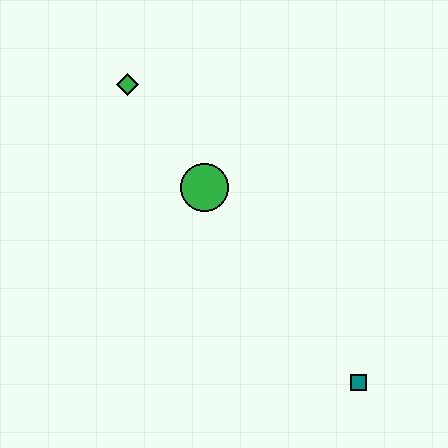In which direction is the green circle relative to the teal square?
The green circle is above the teal square.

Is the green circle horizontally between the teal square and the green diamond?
Yes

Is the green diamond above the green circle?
Yes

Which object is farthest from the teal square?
The green diamond is farthest from the teal square.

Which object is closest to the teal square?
The green circle is closest to the teal square.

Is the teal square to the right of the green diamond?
Yes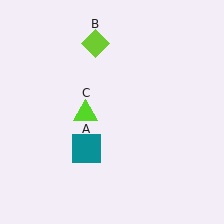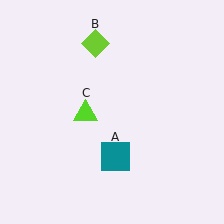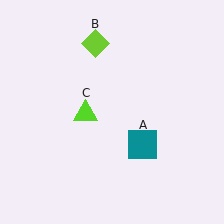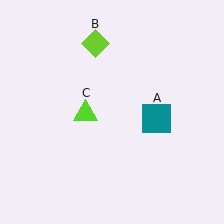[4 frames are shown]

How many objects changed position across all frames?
1 object changed position: teal square (object A).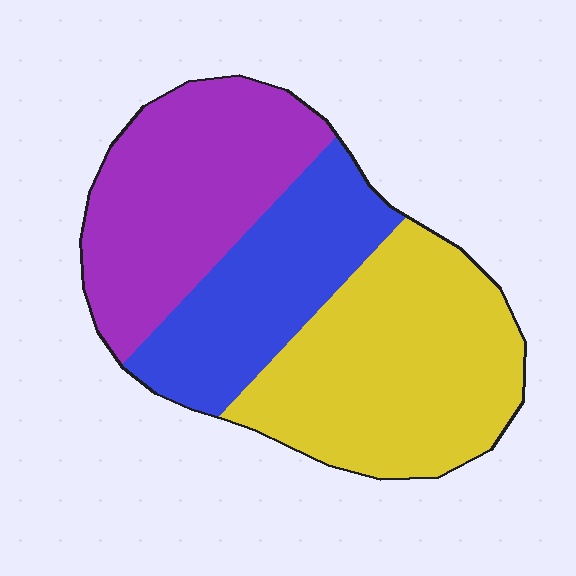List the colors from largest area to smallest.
From largest to smallest: yellow, purple, blue.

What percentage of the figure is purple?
Purple takes up about one third (1/3) of the figure.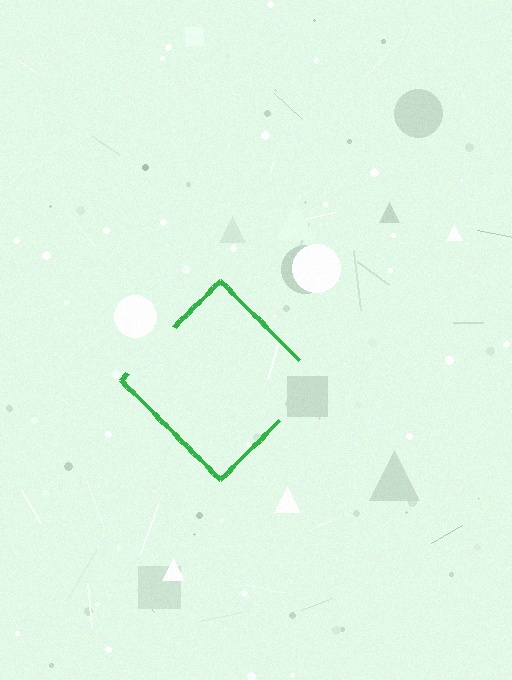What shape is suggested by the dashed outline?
The dashed outline suggests a diamond.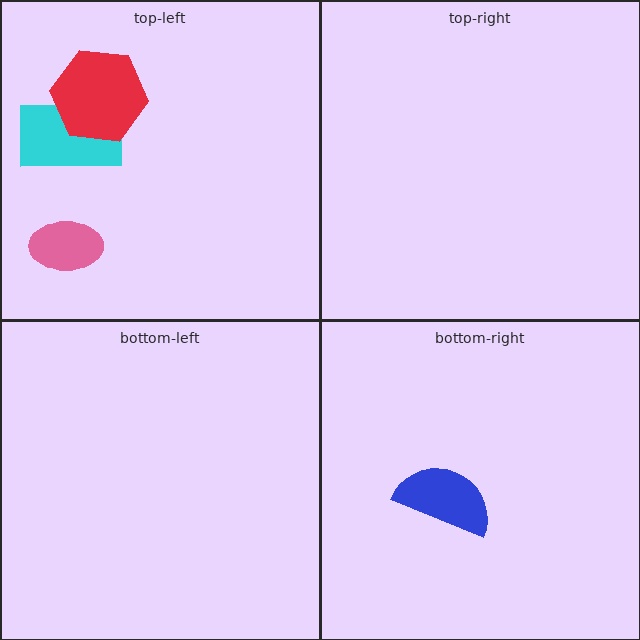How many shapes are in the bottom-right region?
1.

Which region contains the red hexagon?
The top-left region.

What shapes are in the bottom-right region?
The blue semicircle.